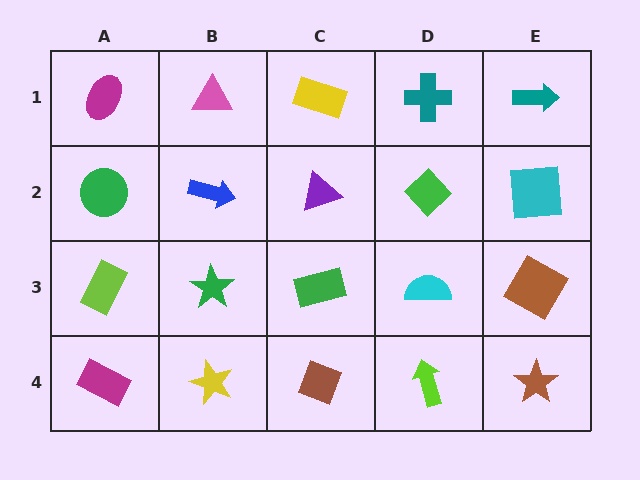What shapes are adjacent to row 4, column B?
A green star (row 3, column B), a magenta rectangle (row 4, column A), a brown diamond (row 4, column C).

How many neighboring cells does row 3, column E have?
3.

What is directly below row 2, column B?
A green star.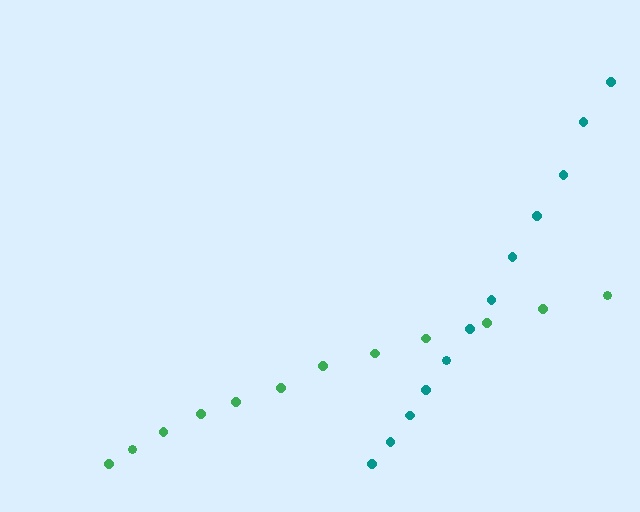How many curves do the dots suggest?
There are 2 distinct paths.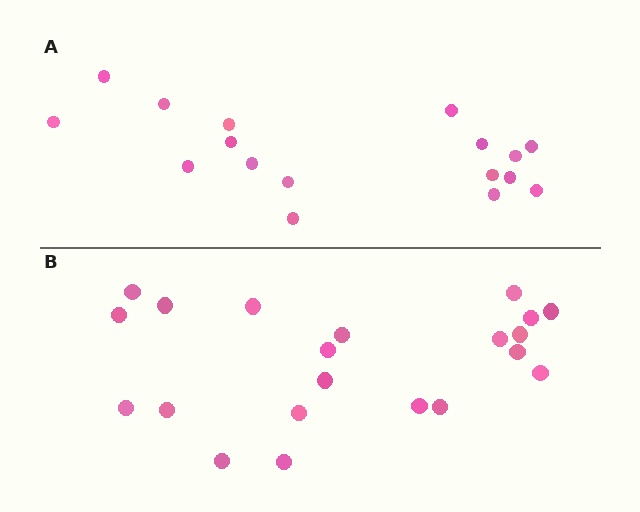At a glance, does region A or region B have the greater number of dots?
Region B (the bottom region) has more dots.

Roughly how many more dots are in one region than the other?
Region B has about 4 more dots than region A.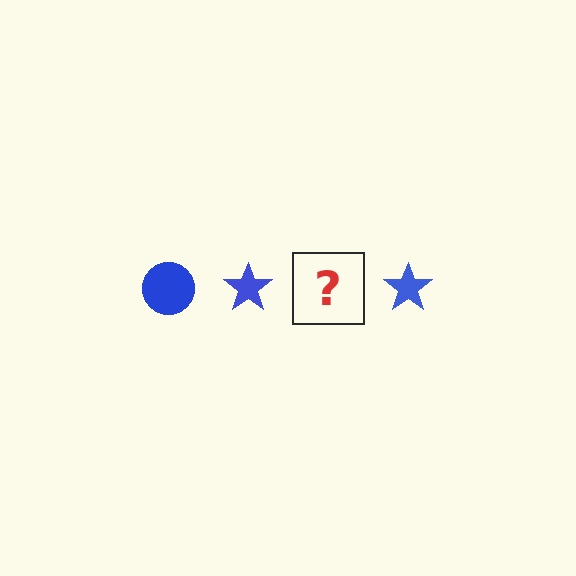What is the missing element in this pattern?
The missing element is a blue circle.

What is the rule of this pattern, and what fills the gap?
The rule is that the pattern cycles through circle, star shapes in blue. The gap should be filled with a blue circle.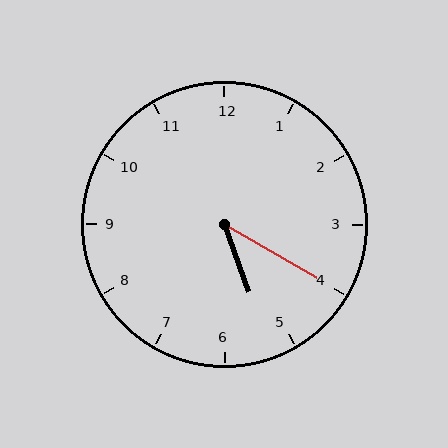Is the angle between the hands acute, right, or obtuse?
It is acute.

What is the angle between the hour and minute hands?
Approximately 40 degrees.